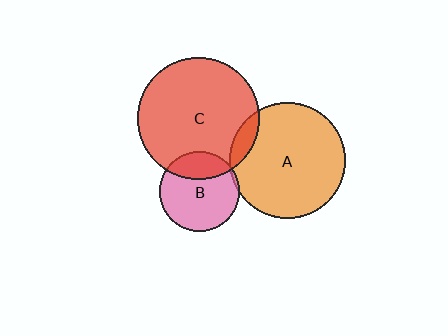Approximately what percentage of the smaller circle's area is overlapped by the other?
Approximately 10%.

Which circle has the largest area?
Circle C (red).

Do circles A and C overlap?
Yes.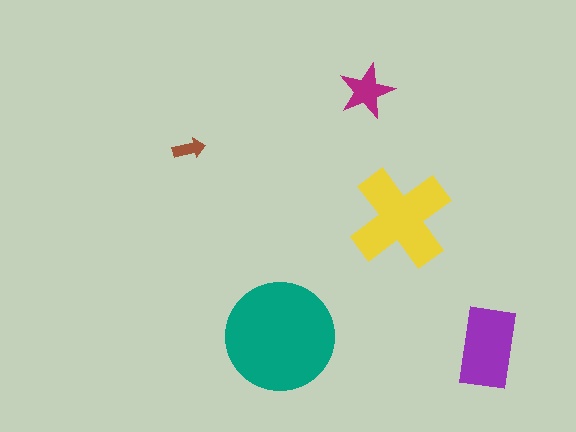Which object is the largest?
The teal circle.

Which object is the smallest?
The brown arrow.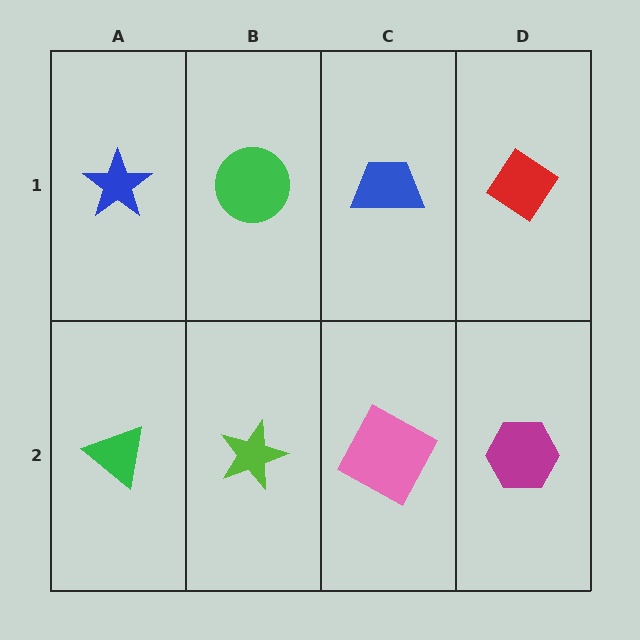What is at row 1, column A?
A blue star.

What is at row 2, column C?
A pink square.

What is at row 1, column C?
A blue trapezoid.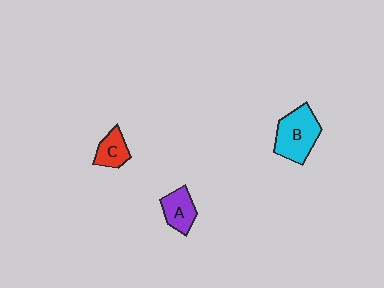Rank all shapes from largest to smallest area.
From largest to smallest: B (cyan), A (purple), C (red).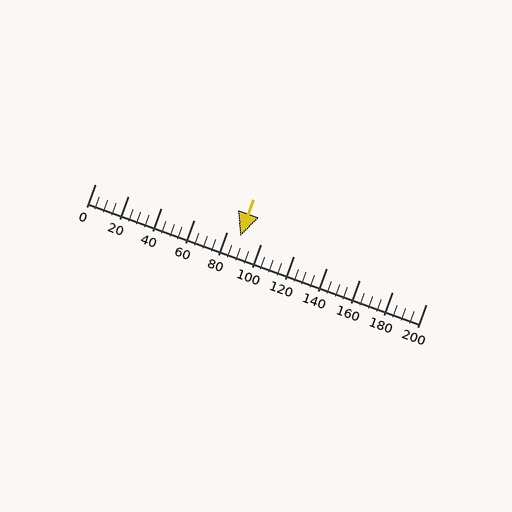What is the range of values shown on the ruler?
The ruler shows values from 0 to 200.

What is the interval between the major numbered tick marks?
The major tick marks are spaced 20 units apart.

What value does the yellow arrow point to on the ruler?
The yellow arrow points to approximately 88.